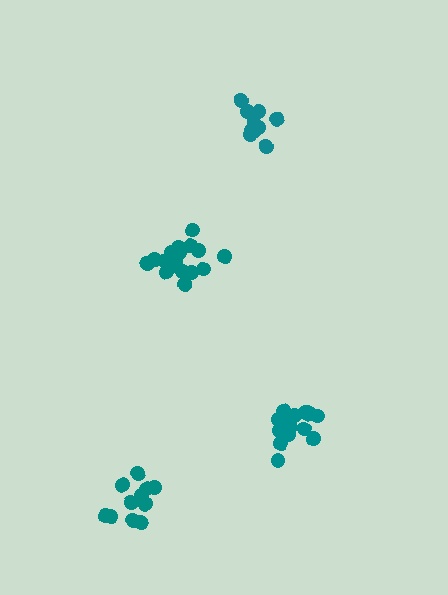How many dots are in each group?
Group 1: 11 dots, Group 2: 17 dots, Group 3: 15 dots, Group 4: 12 dots (55 total).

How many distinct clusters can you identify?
There are 4 distinct clusters.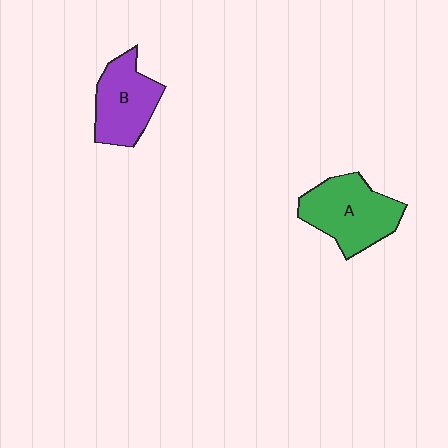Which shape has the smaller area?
Shape B (purple).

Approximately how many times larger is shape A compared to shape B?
Approximately 1.2 times.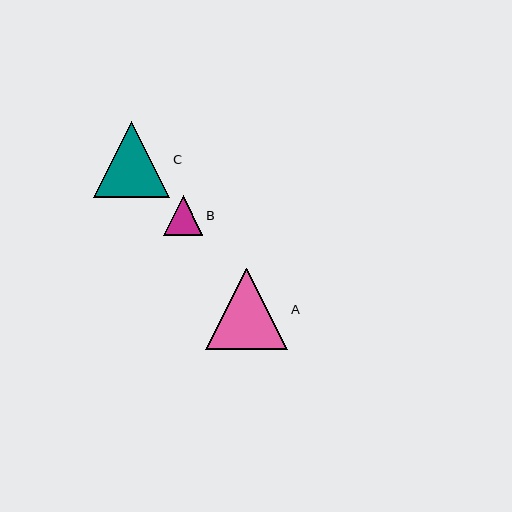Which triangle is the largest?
Triangle A is the largest with a size of approximately 82 pixels.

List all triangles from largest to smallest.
From largest to smallest: A, C, B.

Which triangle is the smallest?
Triangle B is the smallest with a size of approximately 39 pixels.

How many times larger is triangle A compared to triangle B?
Triangle A is approximately 2.1 times the size of triangle B.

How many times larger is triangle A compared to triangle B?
Triangle A is approximately 2.1 times the size of triangle B.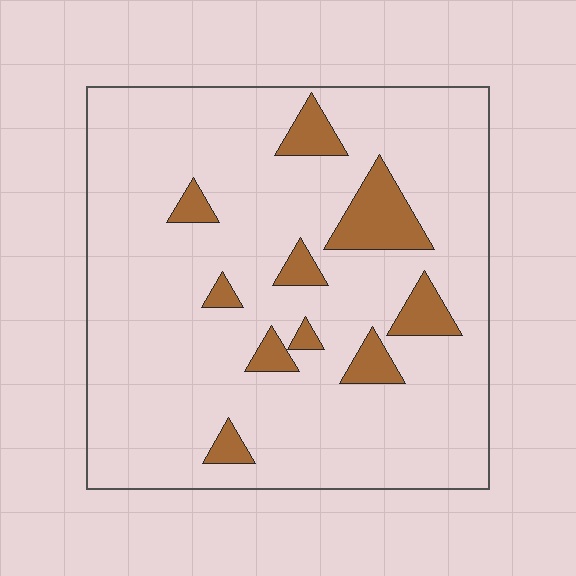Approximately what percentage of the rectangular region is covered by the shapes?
Approximately 10%.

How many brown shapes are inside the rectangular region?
10.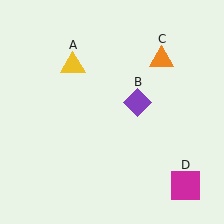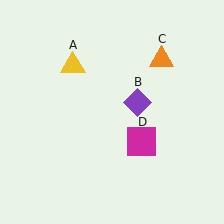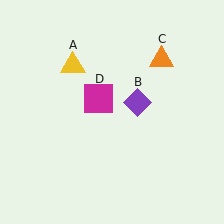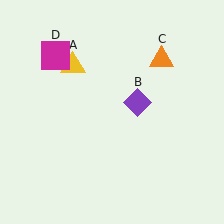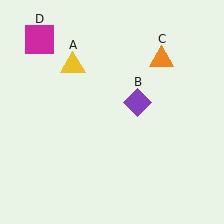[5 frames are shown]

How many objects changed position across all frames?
1 object changed position: magenta square (object D).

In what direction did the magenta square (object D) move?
The magenta square (object D) moved up and to the left.